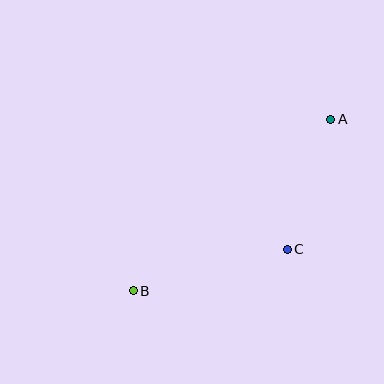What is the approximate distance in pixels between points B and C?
The distance between B and C is approximately 159 pixels.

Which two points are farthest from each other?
Points A and B are farthest from each other.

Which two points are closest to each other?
Points A and C are closest to each other.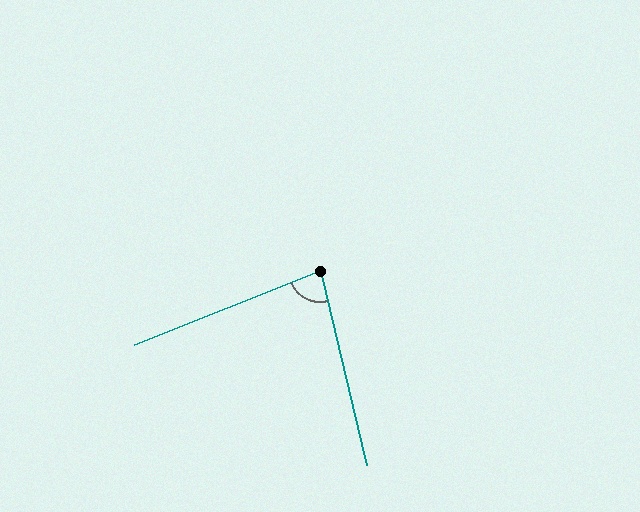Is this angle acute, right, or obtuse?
It is acute.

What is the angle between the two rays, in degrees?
Approximately 82 degrees.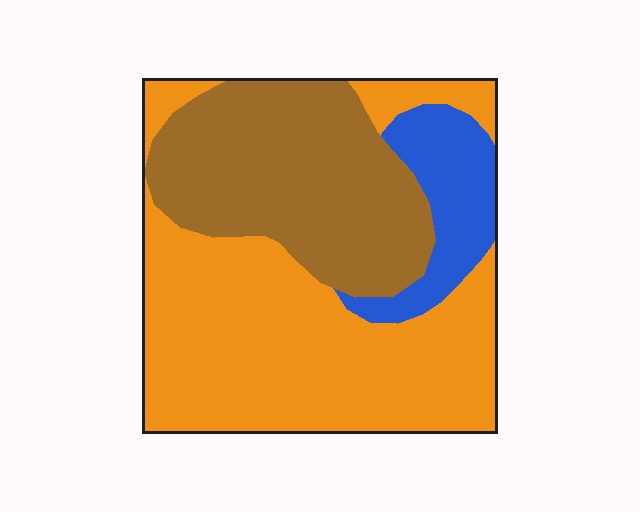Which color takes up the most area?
Orange, at roughly 55%.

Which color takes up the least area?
Blue, at roughly 10%.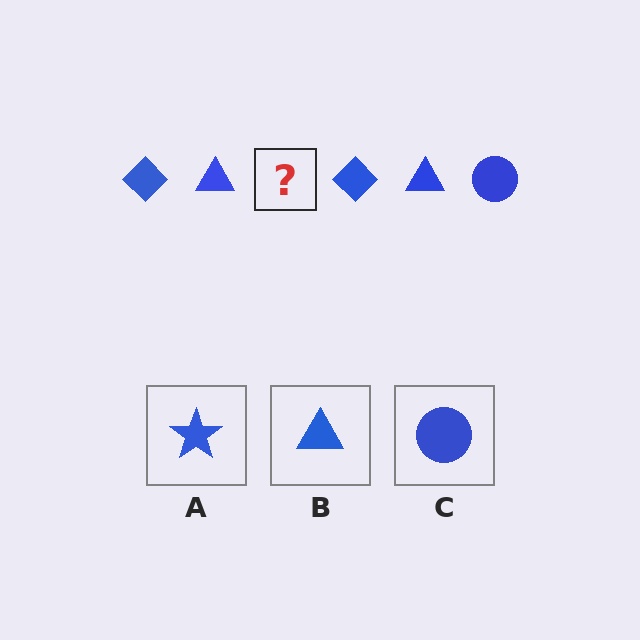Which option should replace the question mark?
Option C.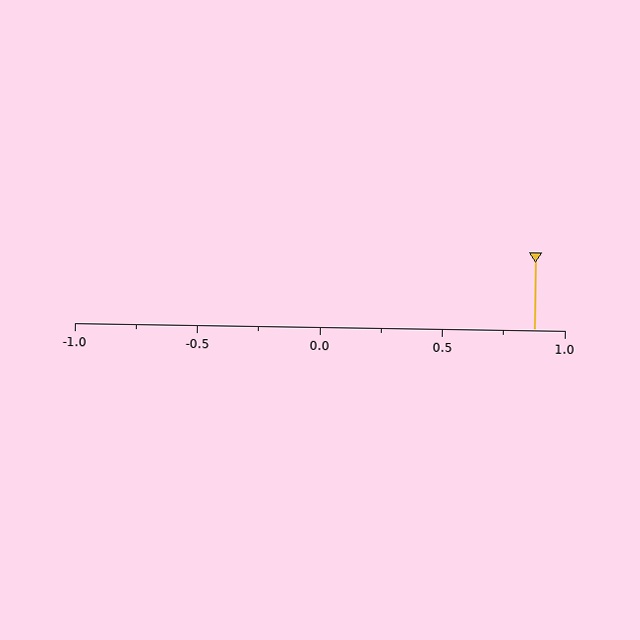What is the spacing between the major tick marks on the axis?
The major ticks are spaced 0.5 apart.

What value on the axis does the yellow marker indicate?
The marker indicates approximately 0.88.